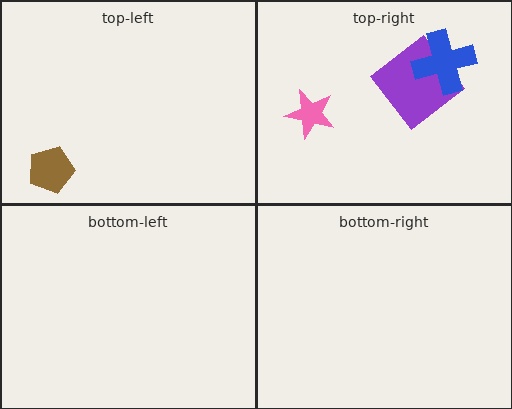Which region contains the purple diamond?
The top-right region.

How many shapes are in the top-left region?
1.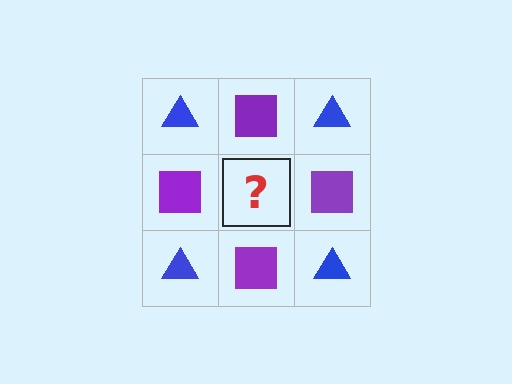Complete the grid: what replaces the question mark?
The question mark should be replaced with a blue triangle.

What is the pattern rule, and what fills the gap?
The rule is that it alternates blue triangle and purple square in a checkerboard pattern. The gap should be filled with a blue triangle.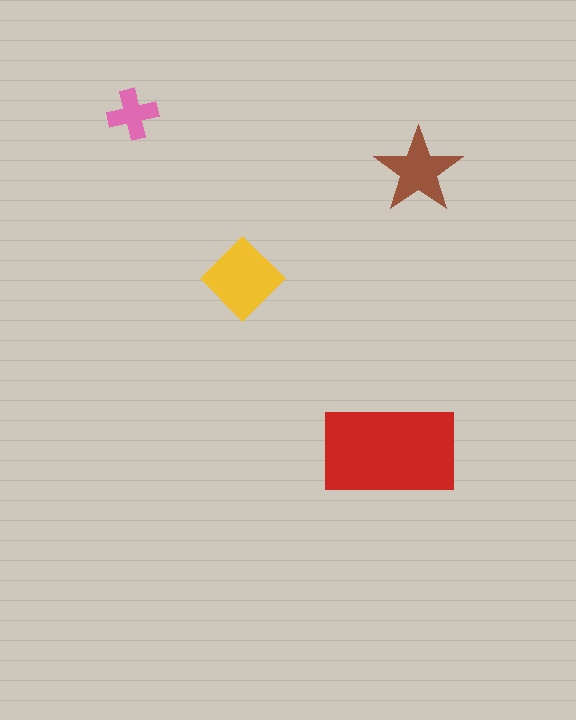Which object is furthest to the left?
The pink cross is leftmost.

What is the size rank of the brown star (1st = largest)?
3rd.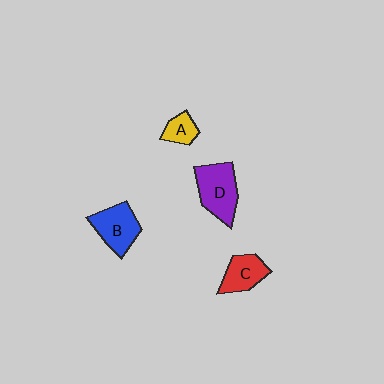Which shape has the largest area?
Shape D (purple).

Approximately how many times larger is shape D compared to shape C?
Approximately 1.5 times.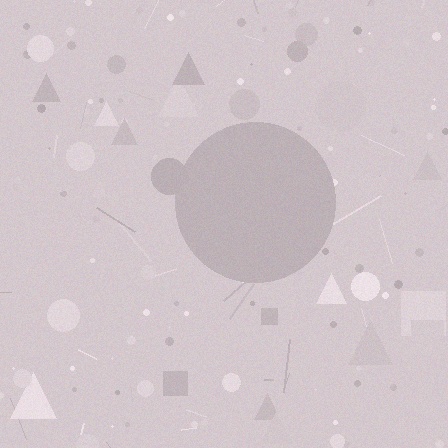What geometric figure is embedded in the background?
A circle is embedded in the background.